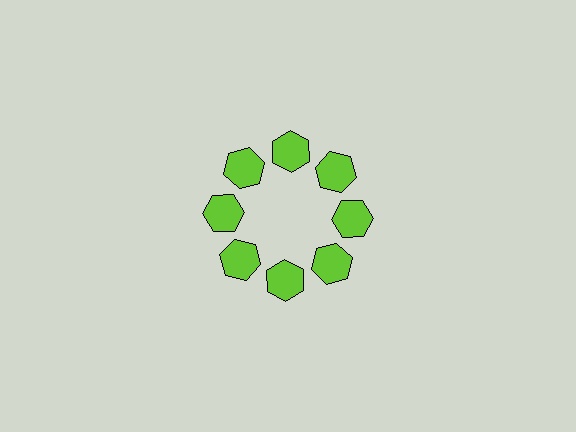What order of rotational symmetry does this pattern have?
This pattern has 8-fold rotational symmetry.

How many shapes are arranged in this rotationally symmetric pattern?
There are 8 shapes, arranged in 8 groups of 1.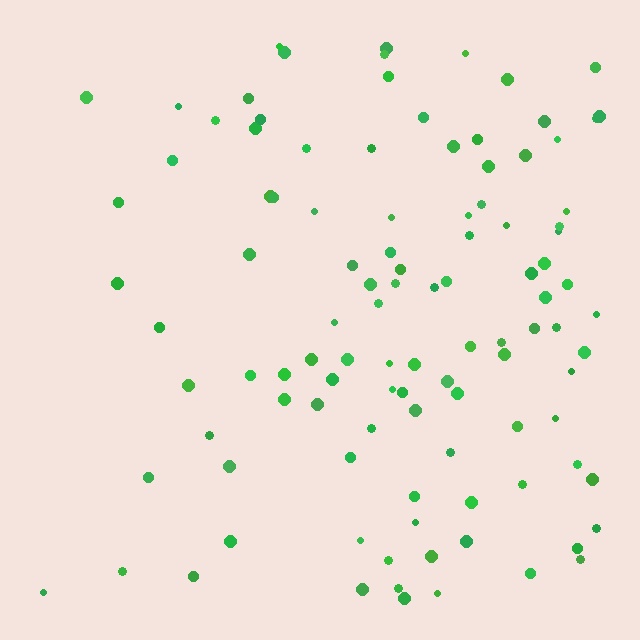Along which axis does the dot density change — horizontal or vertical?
Horizontal.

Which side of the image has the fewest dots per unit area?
The left.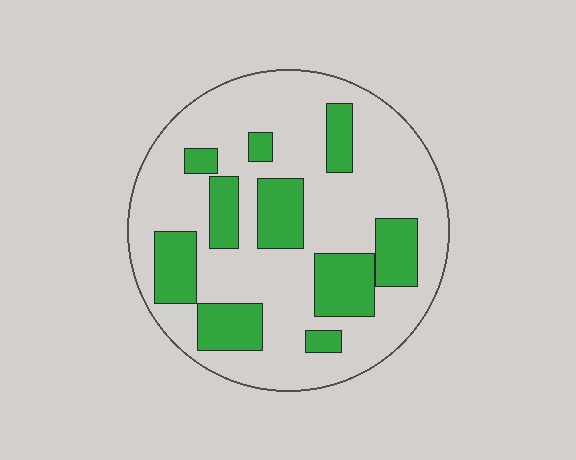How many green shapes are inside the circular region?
10.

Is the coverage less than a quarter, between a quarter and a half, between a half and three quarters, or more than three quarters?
Between a quarter and a half.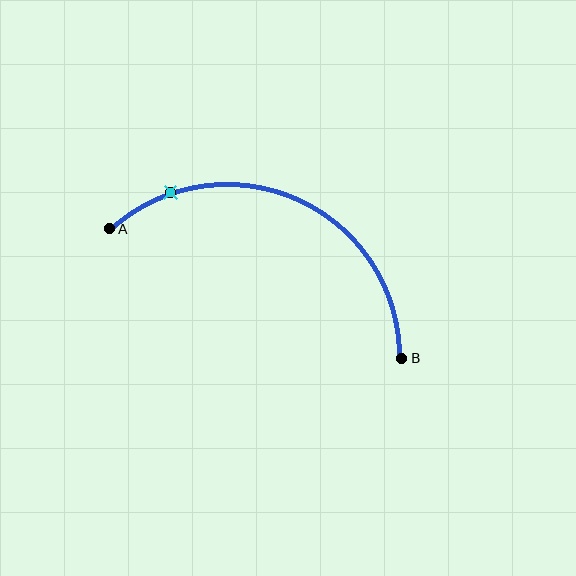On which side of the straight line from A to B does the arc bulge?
The arc bulges above the straight line connecting A and B.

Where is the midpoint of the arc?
The arc midpoint is the point on the curve farthest from the straight line joining A and B. It sits above that line.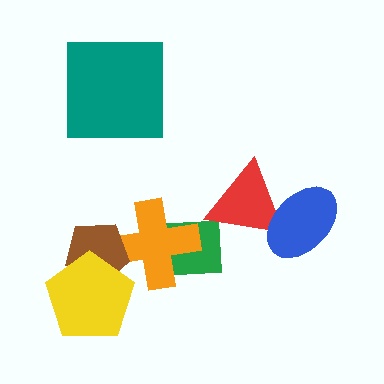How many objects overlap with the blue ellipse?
1 object overlaps with the blue ellipse.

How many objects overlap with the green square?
2 objects overlap with the green square.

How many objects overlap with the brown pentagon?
2 objects overlap with the brown pentagon.